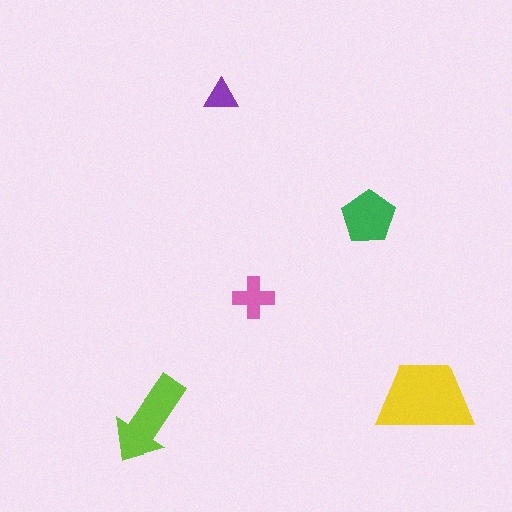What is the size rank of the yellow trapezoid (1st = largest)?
1st.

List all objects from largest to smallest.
The yellow trapezoid, the lime arrow, the green pentagon, the pink cross, the purple triangle.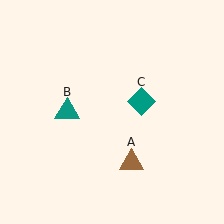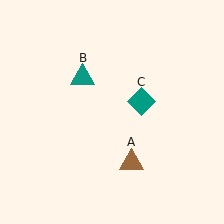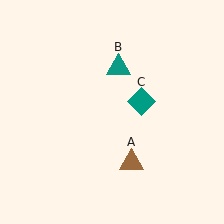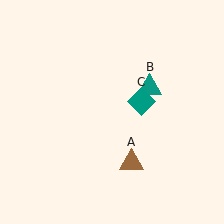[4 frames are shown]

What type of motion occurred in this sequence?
The teal triangle (object B) rotated clockwise around the center of the scene.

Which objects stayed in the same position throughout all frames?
Brown triangle (object A) and teal diamond (object C) remained stationary.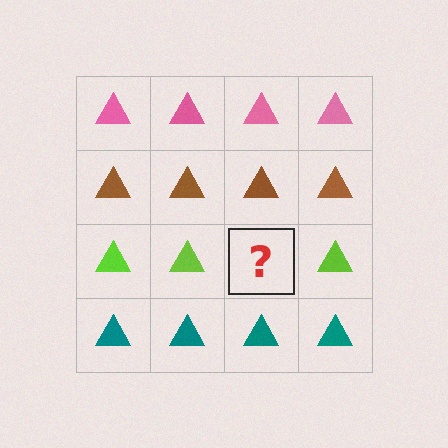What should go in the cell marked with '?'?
The missing cell should contain a lime triangle.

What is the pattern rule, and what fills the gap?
The rule is that each row has a consistent color. The gap should be filled with a lime triangle.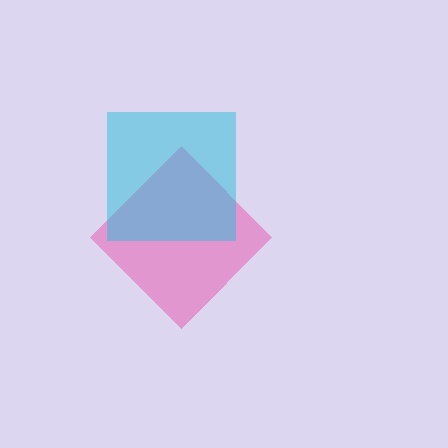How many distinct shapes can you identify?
There are 2 distinct shapes: a pink diamond, a cyan square.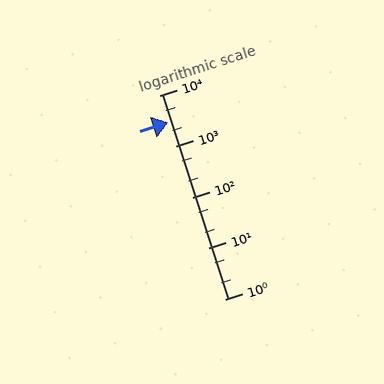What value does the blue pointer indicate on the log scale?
The pointer indicates approximately 2900.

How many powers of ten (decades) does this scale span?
The scale spans 4 decades, from 1 to 10000.